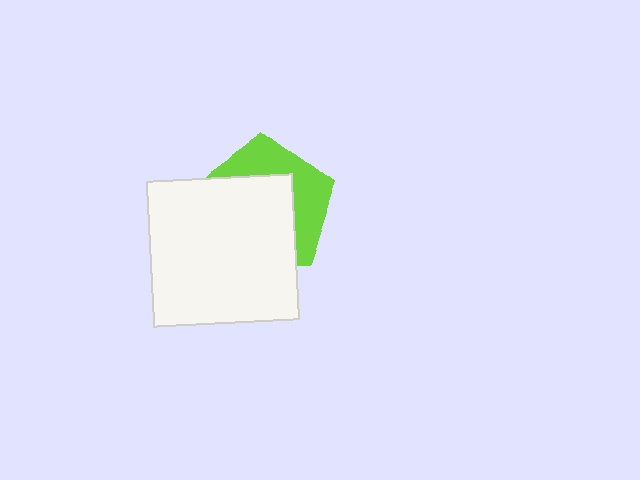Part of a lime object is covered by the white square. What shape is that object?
It is a pentagon.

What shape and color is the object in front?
The object in front is a white square.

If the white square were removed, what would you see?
You would see the complete lime pentagon.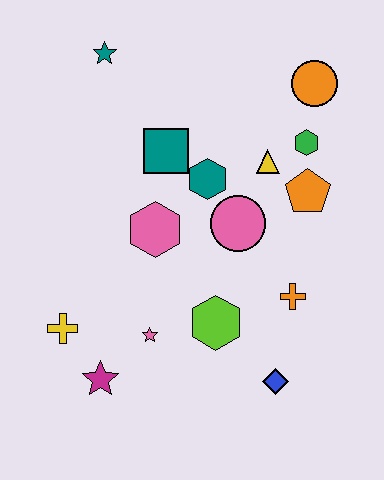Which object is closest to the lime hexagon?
The pink star is closest to the lime hexagon.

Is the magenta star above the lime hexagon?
No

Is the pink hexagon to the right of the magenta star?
Yes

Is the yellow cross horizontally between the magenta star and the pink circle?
No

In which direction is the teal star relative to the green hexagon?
The teal star is to the left of the green hexagon.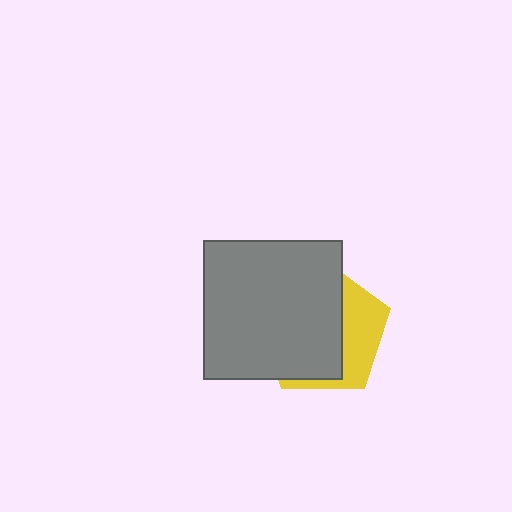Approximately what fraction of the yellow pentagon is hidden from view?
Roughly 65% of the yellow pentagon is hidden behind the gray square.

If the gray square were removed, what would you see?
You would see the complete yellow pentagon.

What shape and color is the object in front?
The object in front is a gray square.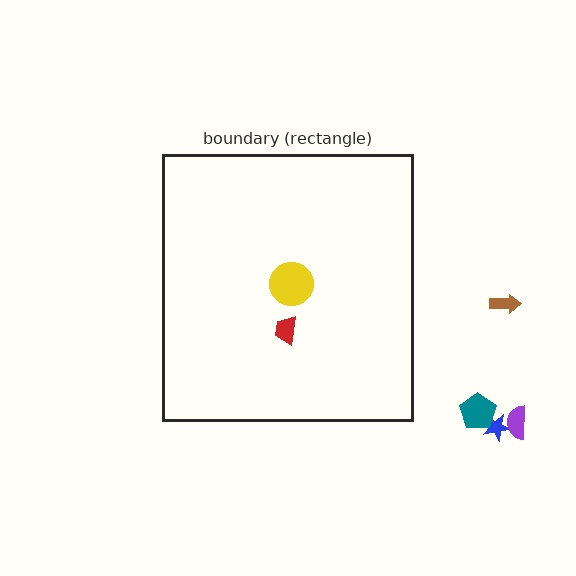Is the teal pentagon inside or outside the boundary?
Outside.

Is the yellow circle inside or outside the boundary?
Inside.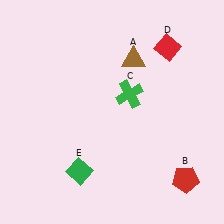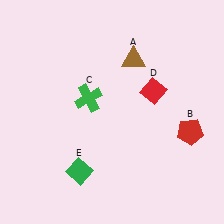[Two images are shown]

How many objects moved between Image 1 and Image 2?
3 objects moved between the two images.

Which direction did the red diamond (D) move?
The red diamond (D) moved down.